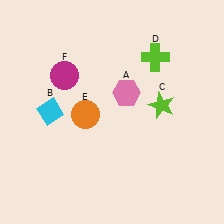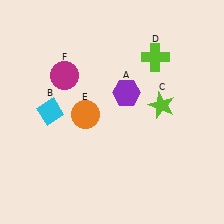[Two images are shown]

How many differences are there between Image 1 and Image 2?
There is 1 difference between the two images.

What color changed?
The hexagon (A) changed from pink in Image 1 to purple in Image 2.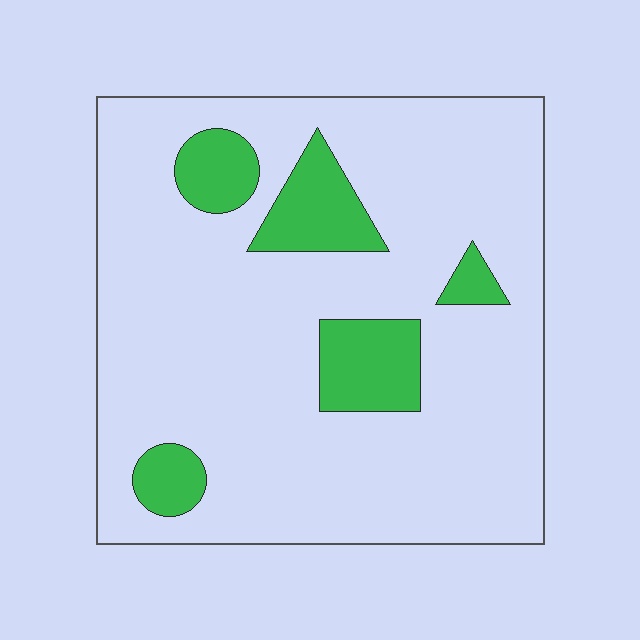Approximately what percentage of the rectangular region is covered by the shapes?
Approximately 15%.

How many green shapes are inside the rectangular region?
5.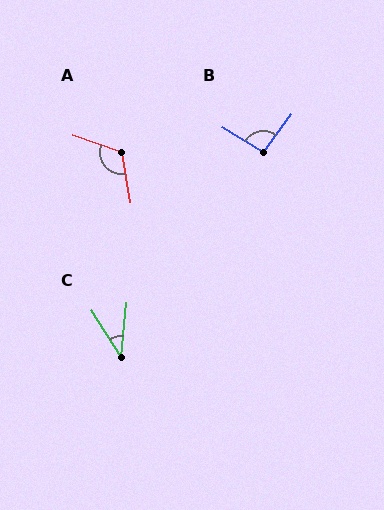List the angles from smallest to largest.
C (38°), B (94°), A (119°).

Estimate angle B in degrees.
Approximately 94 degrees.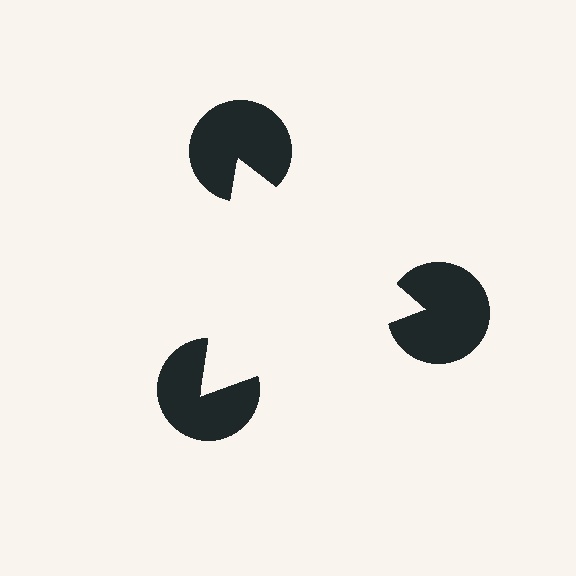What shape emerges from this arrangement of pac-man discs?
An illusory triangle — its edges are inferred from the aligned wedge cuts in the pac-man discs, not physically drawn.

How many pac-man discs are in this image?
There are 3 — one at each vertex of the illusory triangle.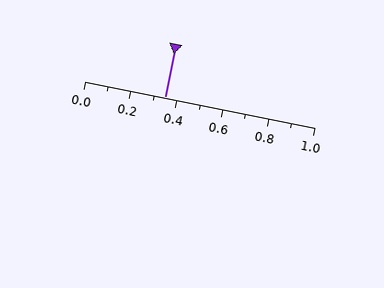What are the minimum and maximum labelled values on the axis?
The axis runs from 0.0 to 1.0.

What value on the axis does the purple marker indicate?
The marker indicates approximately 0.35.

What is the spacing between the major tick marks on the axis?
The major ticks are spaced 0.2 apart.